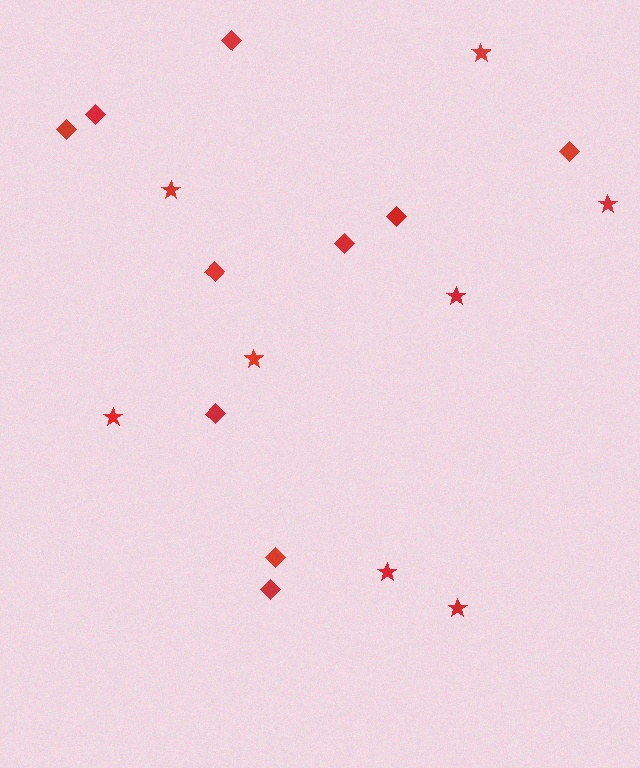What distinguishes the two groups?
There are 2 groups: one group of diamonds (10) and one group of stars (8).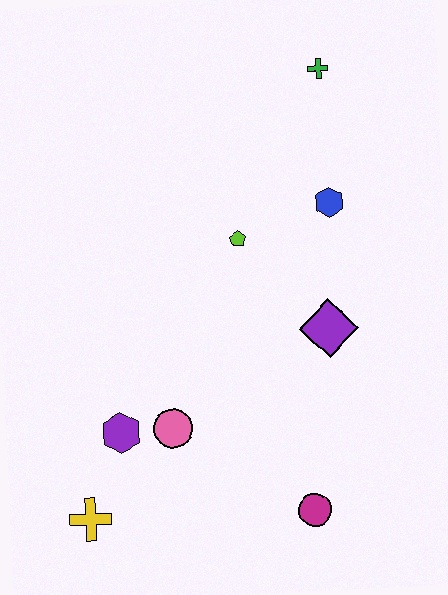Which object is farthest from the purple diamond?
The yellow cross is farthest from the purple diamond.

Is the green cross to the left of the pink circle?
No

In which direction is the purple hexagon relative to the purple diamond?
The purple hexagon is to the left of the purple diamond.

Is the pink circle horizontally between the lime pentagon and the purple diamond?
No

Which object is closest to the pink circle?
The purple hexagon is closest to the pink circle.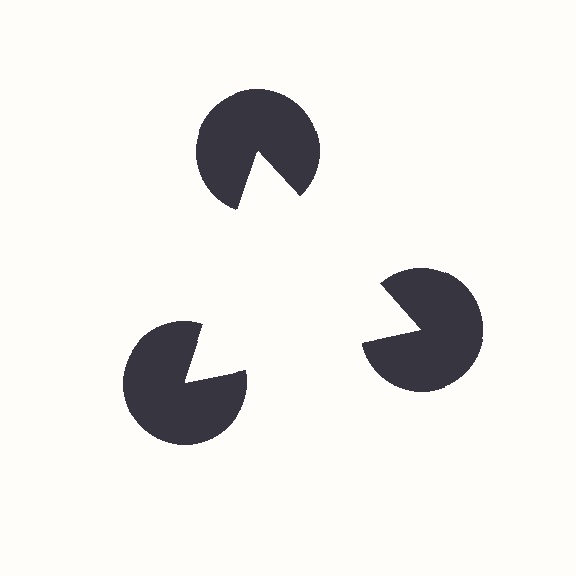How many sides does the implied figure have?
3 sides.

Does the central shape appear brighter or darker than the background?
It typically appears slightly brighter than the background, even though no actual brightness change is drawn.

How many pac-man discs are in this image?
There are 3 — one at each vertex of the illusory triangle.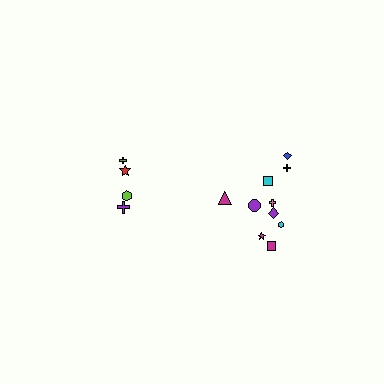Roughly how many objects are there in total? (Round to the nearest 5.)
Roughly 15 objects in total.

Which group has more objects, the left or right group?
The right group.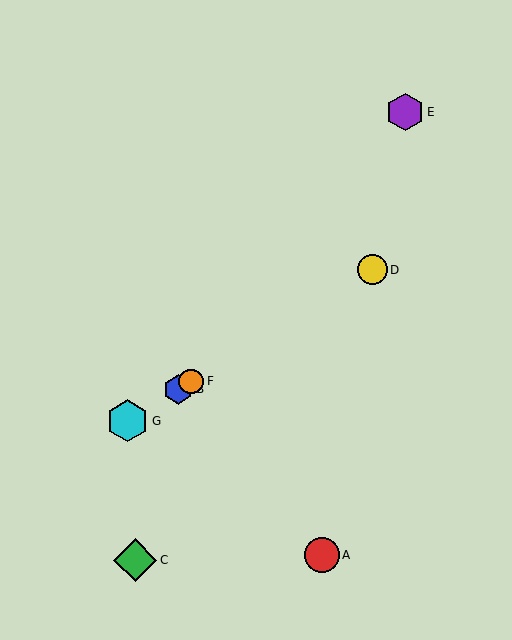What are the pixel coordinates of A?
Object A is at (322, 555).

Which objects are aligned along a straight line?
Objects B, D, F, G are aligned along a straight line.